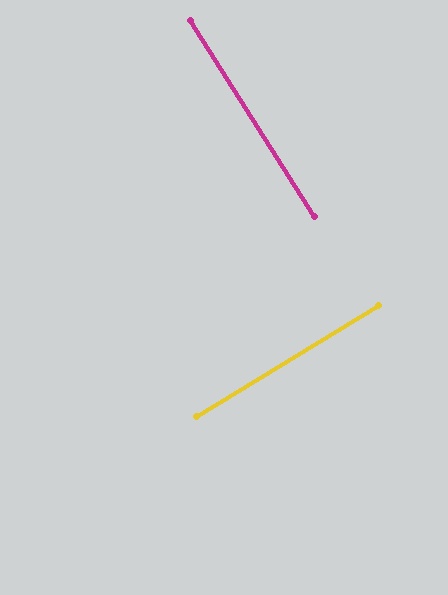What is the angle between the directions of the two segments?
Approximately 89 degrees.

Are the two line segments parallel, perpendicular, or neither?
Perpendicular — they meet at approximately 89°.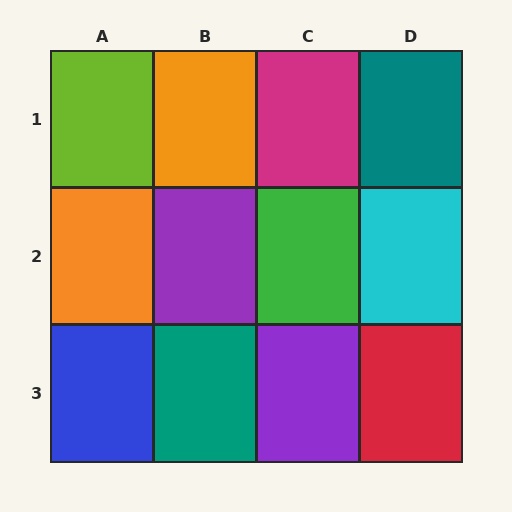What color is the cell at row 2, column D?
Cyan.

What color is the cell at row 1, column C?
Magenta.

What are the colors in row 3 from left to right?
Blue, teal, purple, red.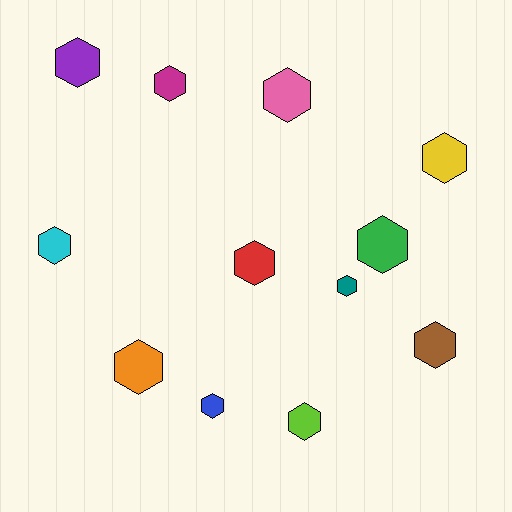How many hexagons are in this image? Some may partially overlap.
There are 12 hexagons.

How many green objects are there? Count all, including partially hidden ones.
There is 1 green object.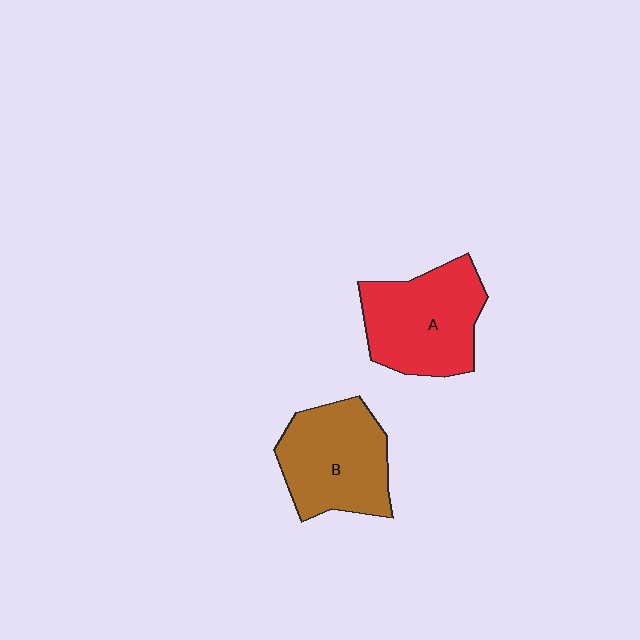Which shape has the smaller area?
Shape B (brown).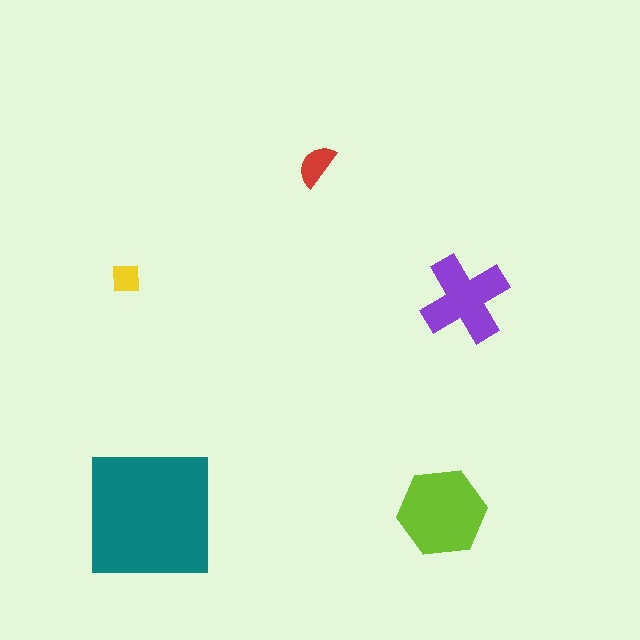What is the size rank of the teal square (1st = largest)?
1st.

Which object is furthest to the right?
The purple cross is rightmost.